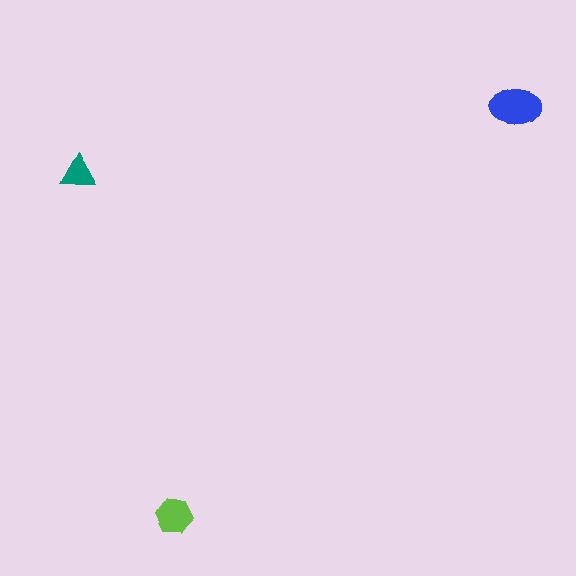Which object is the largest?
The blue ellipse.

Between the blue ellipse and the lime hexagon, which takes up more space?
The blue ellipse.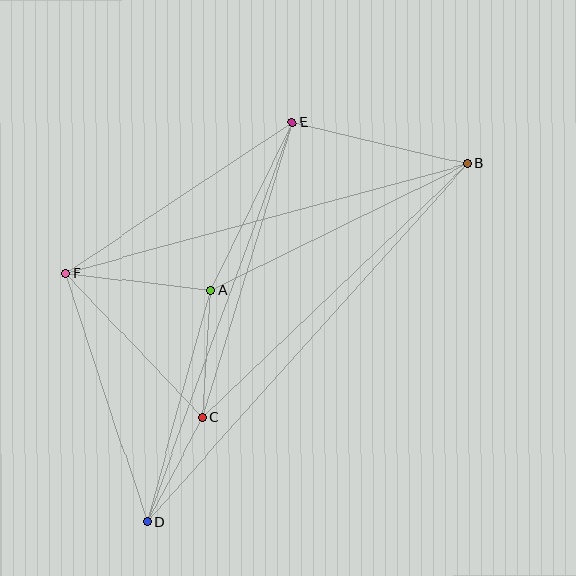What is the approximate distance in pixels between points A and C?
The distance between A and C is approximately 127 pixels.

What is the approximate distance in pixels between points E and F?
The distance between E and F is approximately 272 pixels.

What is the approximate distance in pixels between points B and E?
The distance between B and E is approximately 179 pixels.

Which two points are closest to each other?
Points C and D are closest to each other.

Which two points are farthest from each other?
Points B and D are farthest from each other.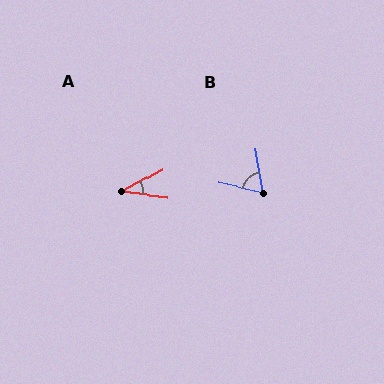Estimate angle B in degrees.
Approximately 69 degrees.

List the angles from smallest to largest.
A (34°), B (69°).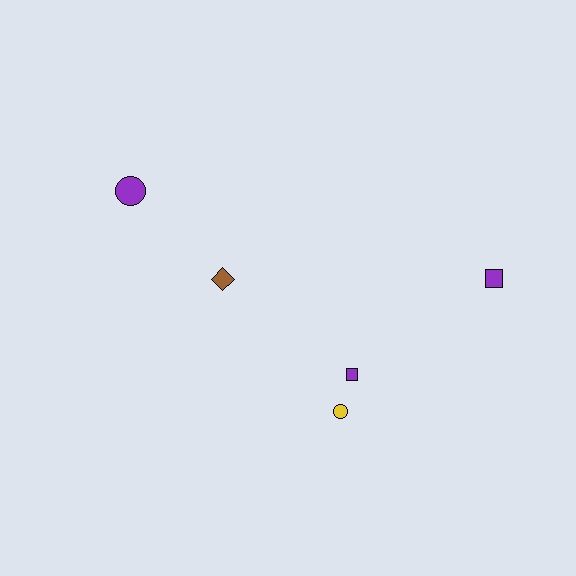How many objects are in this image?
There are 5 objects.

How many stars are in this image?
There are no stars.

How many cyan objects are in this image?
There are no cyan objects.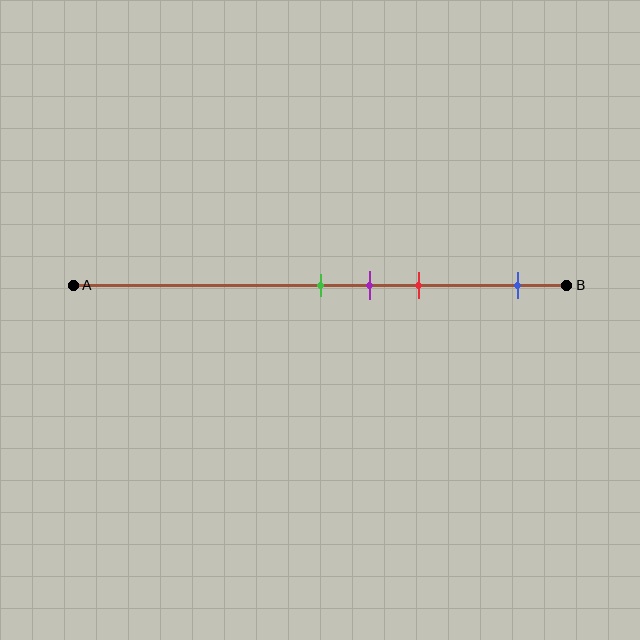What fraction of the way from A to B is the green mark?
The green mark is approximately 50% (0.5) of the way from A to B.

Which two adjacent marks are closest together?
The green and purple marks are the closest adjacent pair.